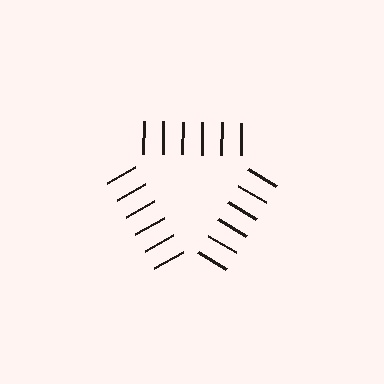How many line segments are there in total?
18 — 6 along each of the 3 edges.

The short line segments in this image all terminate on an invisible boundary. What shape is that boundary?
An illusory triangle — the line segments terminate on its edges but no continuous stroke is drawn.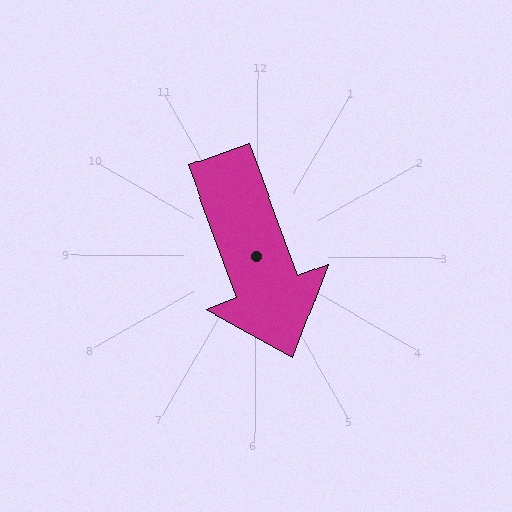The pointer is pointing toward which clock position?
Roughly 5 o'clock.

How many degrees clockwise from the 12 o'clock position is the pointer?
Approximately 160 degrees.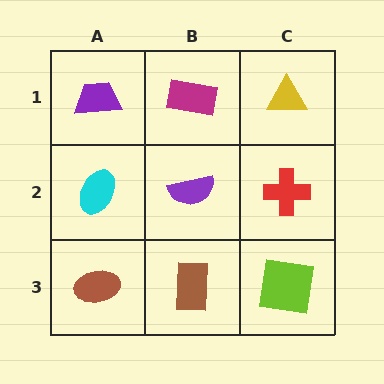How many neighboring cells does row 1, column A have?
2.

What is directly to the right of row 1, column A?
A magenta rectangle.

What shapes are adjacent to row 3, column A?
A cyan ellipse (row 2, column A), a brown rectangle (row 3, column B).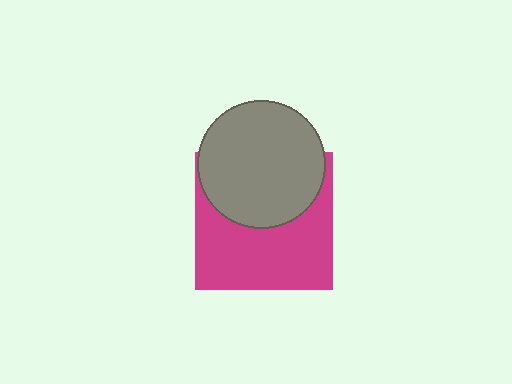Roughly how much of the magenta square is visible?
About half of it is visible (roughly 57%).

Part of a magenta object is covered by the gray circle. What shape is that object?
It is a square.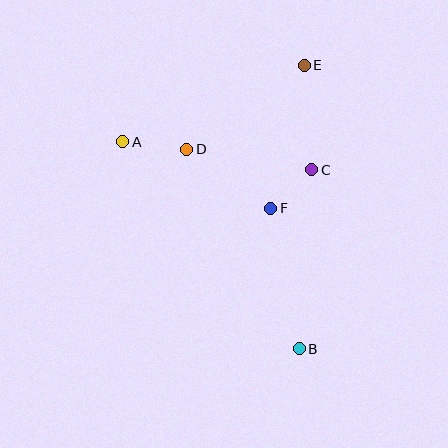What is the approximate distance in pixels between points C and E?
The distance between C and E is approximately 104 pixels.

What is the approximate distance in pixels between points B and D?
The distance between B and D is approximately 229 pixels.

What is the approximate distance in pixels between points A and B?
The distance between A and B is approximately 272 pixels.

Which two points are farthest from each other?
Points B and E are farthest from each other.